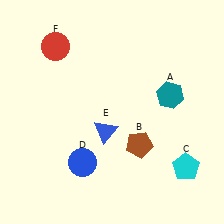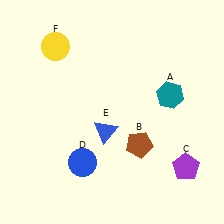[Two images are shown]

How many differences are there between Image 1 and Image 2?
There are 2 differences between the two images.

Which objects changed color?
C changed from cyan to purple. F changed from red to yellow.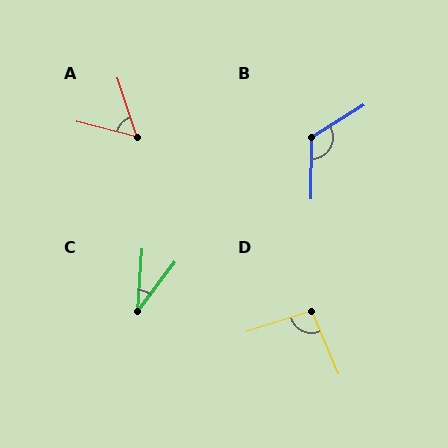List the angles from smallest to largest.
C (33°), A (58°), D (96°), B (122°).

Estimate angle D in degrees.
Approximately 96 degrees.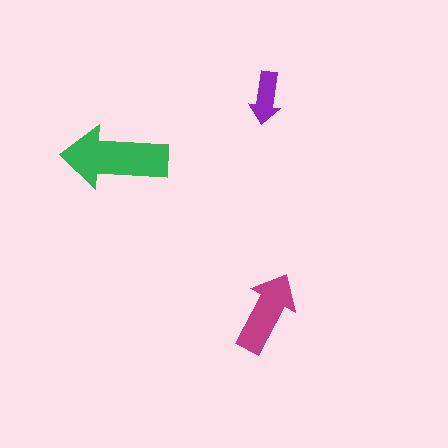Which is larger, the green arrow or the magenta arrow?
The green one.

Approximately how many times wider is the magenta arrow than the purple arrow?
About 1.5 times wider.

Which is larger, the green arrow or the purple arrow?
The green one.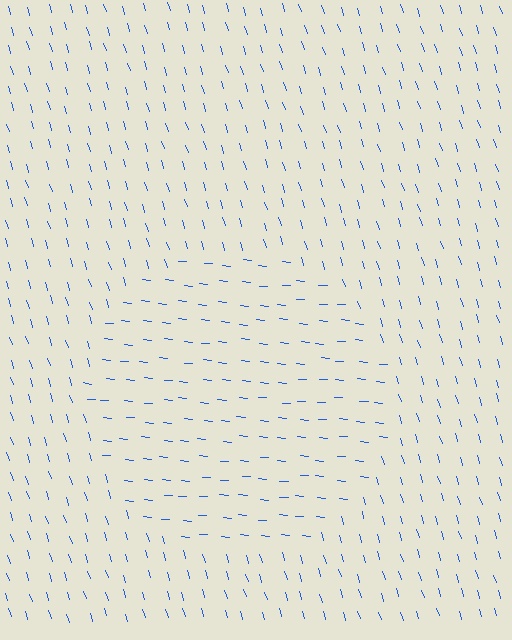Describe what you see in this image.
The image is filled with small blue line segments. A circle region in the image has lines oriented differently from the surrounding lines, creating a visible texture boundary.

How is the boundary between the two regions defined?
The boundary is defined purely by a change in line orientation (approximately 68 degrees difference). All lines are the same color and thickness.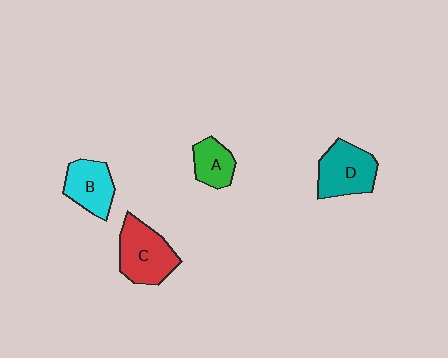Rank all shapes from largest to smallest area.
From largest to smallest: C (red), D (teal), B (cyan), A (green).